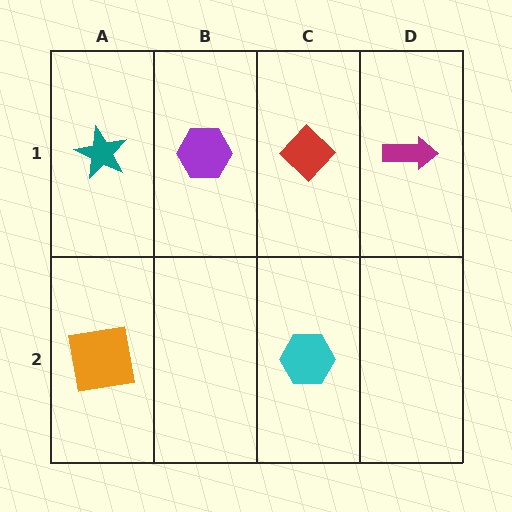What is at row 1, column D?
A magenta arrow.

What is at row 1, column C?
A red diamond.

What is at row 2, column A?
An orange square.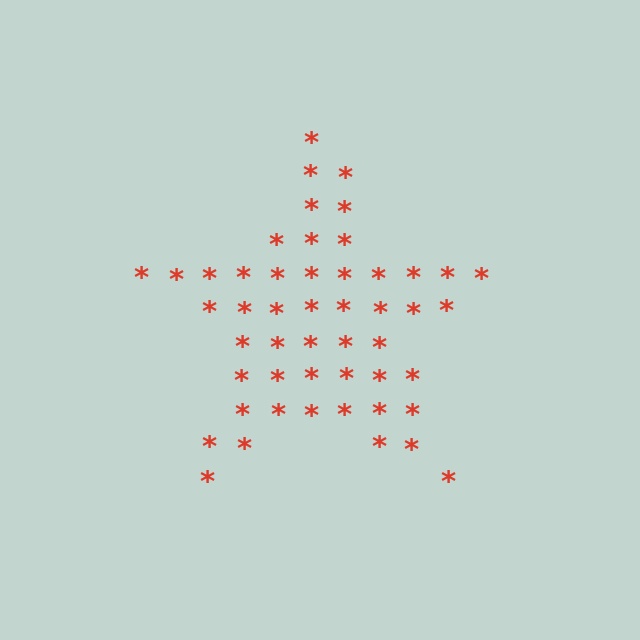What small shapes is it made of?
It is made of small asterisks.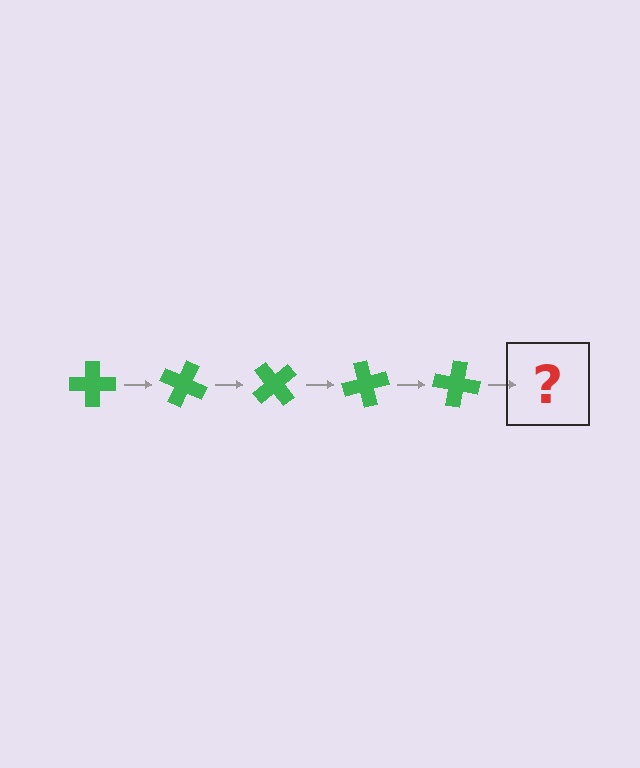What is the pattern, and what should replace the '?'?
The pattern is that the cross rotates 25 degrees each step. The '?' should be a green cross rotated 125 degrees.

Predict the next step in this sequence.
The next step is a green cross rotated 125 degrees.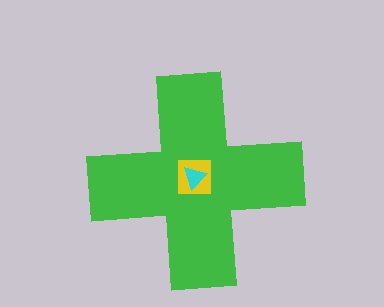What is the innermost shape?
The cyan triangle.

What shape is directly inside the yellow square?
The cyan triangle.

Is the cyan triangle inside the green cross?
Yes.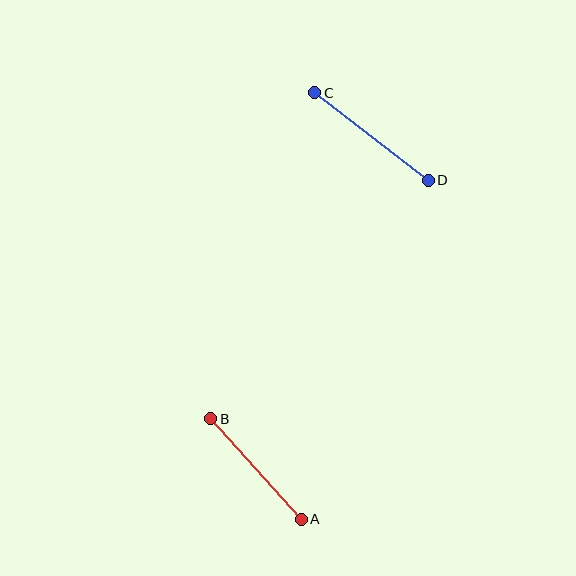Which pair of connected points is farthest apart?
Points C and D are farthest apart.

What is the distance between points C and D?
The distance is approximately 143 pixels.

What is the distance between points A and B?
The distance is approximately 135 pixels.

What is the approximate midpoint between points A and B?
The midpoint is at approximately (256, 469) pixels.